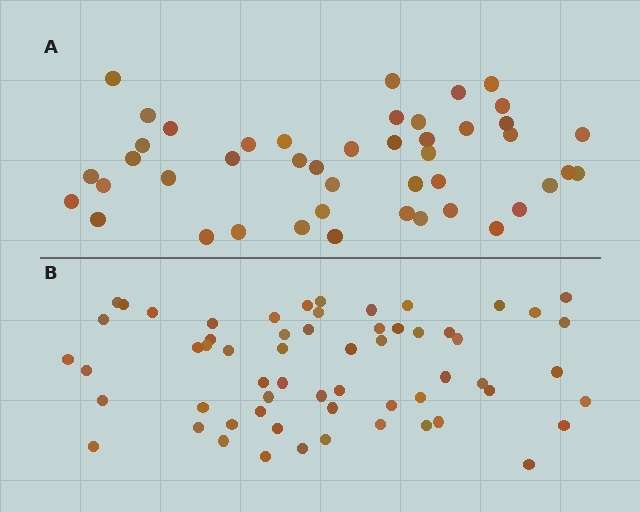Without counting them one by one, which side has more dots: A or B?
Region B (the bottom region) has more dots.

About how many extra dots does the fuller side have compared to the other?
Region B has approximately 15 more dots than region A.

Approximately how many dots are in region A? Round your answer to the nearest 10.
About 40 dots. (The exact count is 45, which rounds to 40.)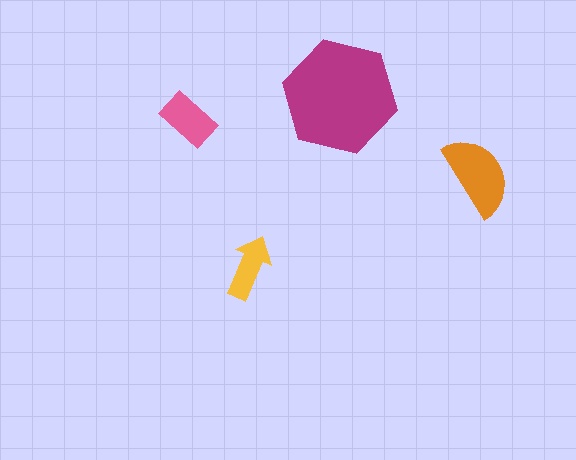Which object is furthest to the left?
The pink rectangle is leftmost.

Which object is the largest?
The magenta hexagon.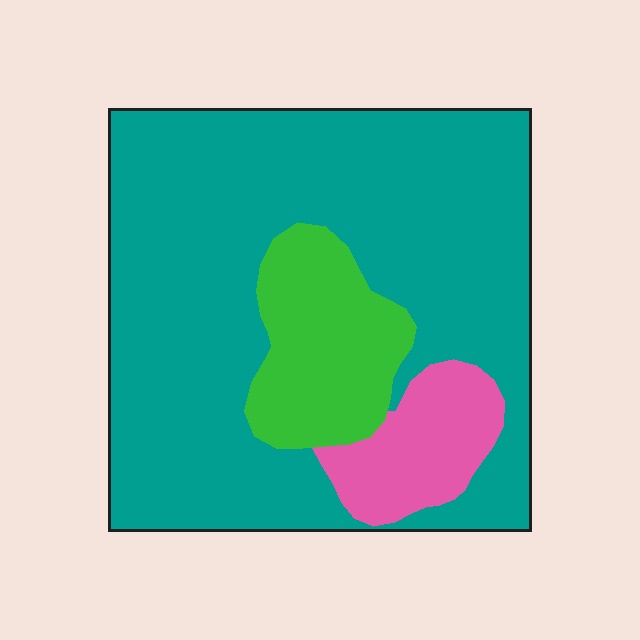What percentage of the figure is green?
Green takes up less than a quarter of the figure.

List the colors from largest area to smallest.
From largest to smallest: teal, green, pink.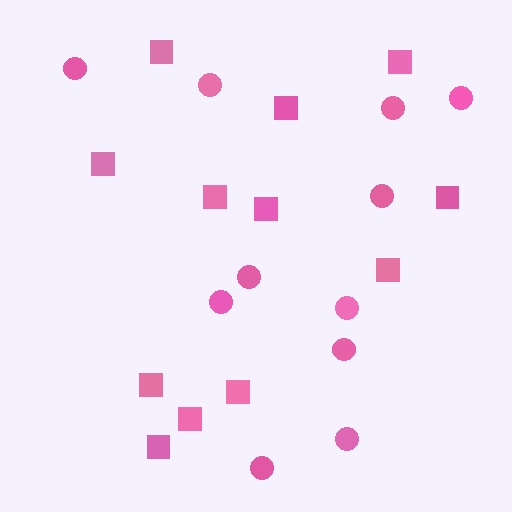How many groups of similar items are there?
There are 2 groups: one group of squares (12) and one group of circles (11).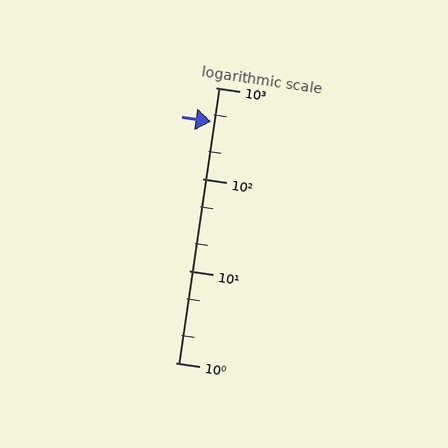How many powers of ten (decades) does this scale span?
The scale spans 3 decades, from 1 to 1000.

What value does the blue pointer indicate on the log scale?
The pointer indicates approximately 420.